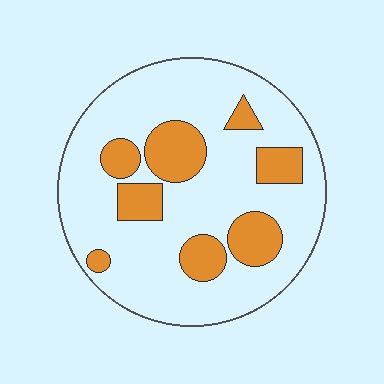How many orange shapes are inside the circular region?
8.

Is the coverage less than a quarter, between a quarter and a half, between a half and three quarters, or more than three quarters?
Less than a quarter.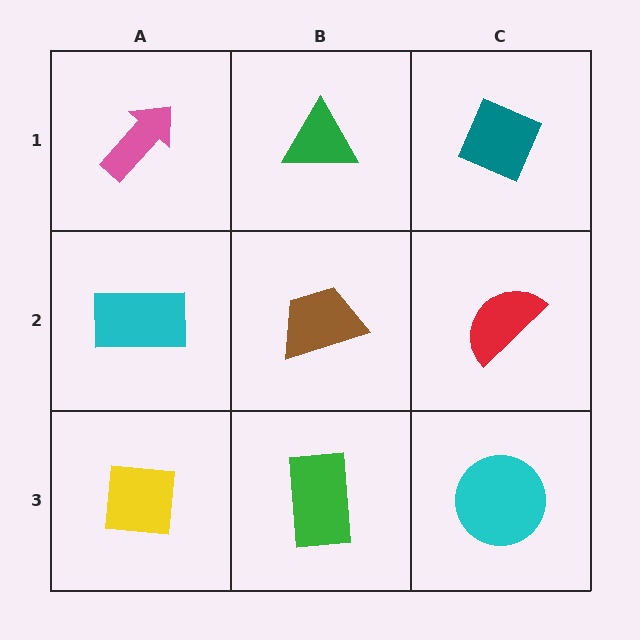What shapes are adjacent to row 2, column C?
A teal diamond (row 1, column C), a cyan circle (row 3, column C), a brown trapezoid (row 2, column B).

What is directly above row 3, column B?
A brown trapezoid.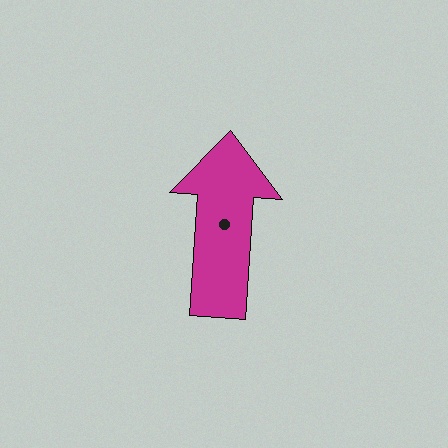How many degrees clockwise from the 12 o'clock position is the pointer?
Approximately 4 degrees.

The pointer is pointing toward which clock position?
Roughly 12 o'clock.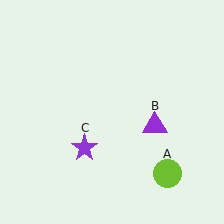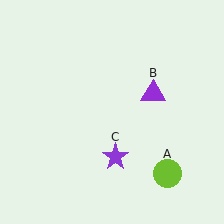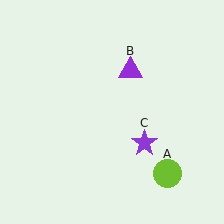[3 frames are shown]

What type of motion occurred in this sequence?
The purple triangle (object B), purple star (object C) rotated counterclockwise around the center of the scene.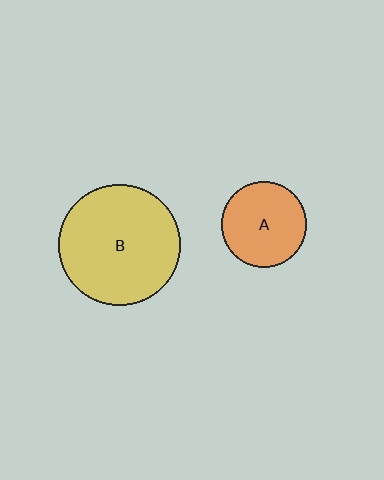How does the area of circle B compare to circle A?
Approximately 2.0 times.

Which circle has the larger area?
Circle B (yellow).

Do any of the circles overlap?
No, none of the circles overlap.